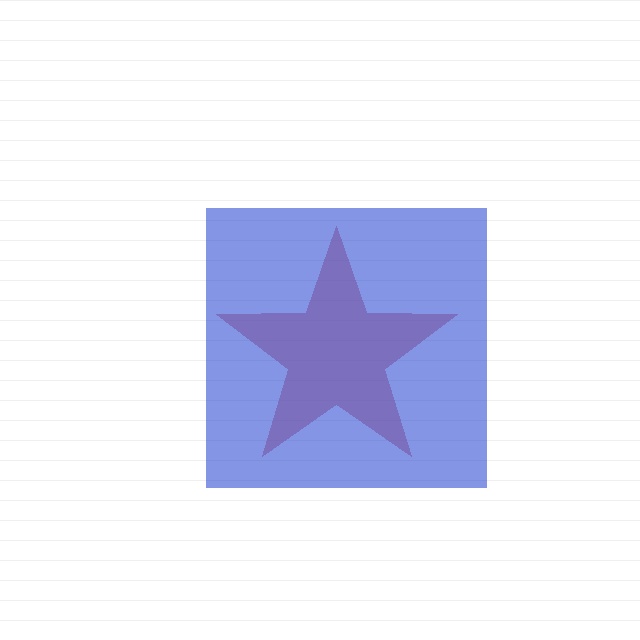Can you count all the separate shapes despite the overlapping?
Yes, there are 2 separate shapes.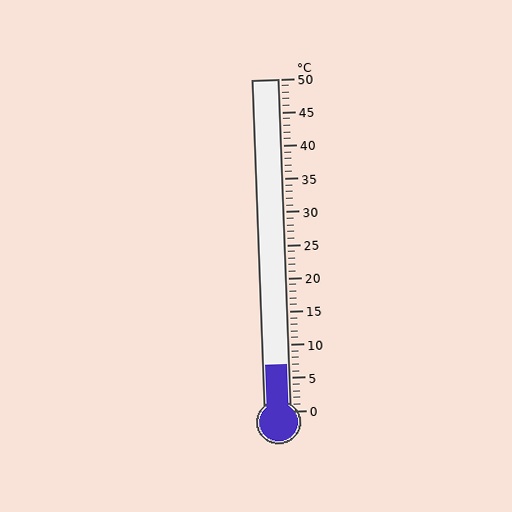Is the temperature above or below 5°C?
The temperature is above 5°C.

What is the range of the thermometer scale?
The thermometer scale ranges from 0°C to 50°C.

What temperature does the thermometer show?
The thermometer shows approximately 7°C.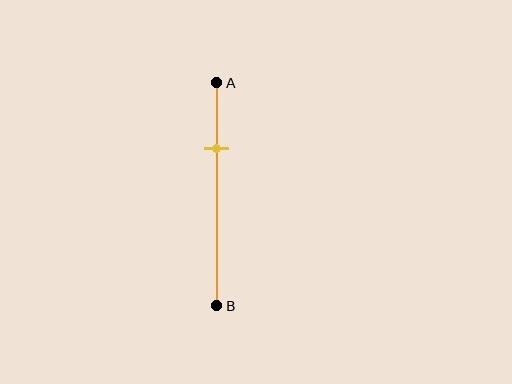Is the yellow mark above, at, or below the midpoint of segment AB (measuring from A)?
The yellow mark is above the midpoint of segment AB.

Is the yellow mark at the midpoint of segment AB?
No, the mark is at about 30% from A, not at the 50% midpoint.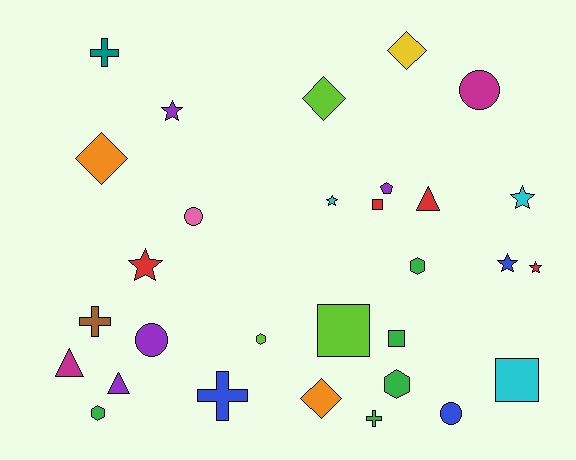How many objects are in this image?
There are 30 objects.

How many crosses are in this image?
There are 4 crosses.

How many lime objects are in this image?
There are 3 lime objects.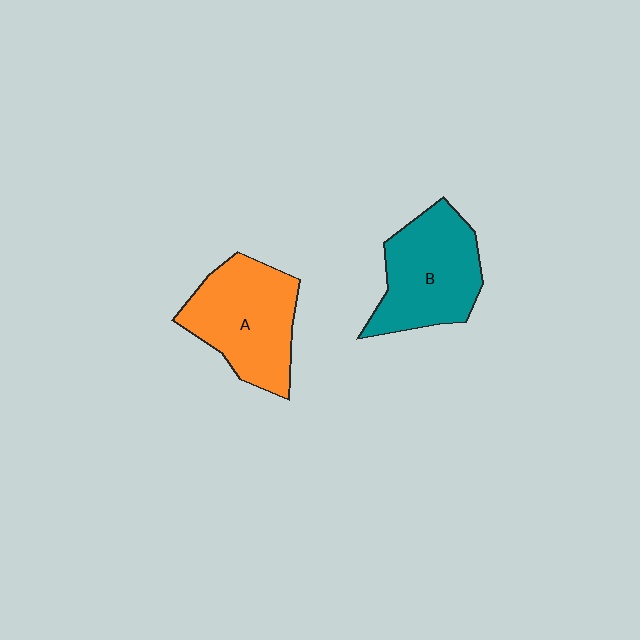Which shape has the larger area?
Shape A (orange).